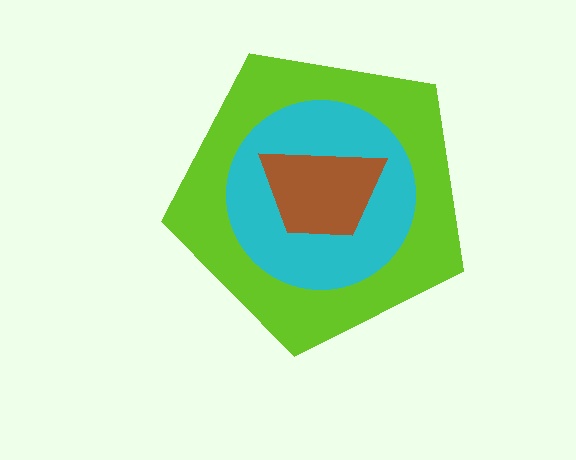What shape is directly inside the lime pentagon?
The cyan circle.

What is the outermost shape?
The lime pentagon.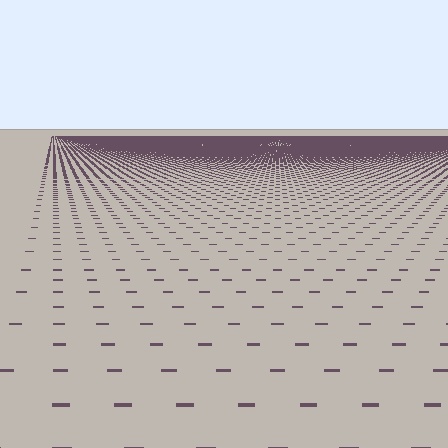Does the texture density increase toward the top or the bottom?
Density increases toward the top.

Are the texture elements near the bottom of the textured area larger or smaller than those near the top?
Larger. Near the bottom, elements are closer to the viewer and appear at a bigger on-screen size.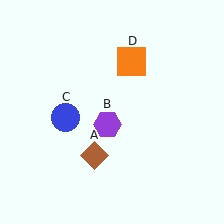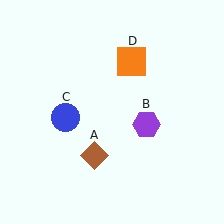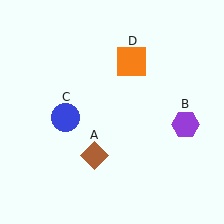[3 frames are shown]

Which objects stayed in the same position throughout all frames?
Brown diamond (object A) and blue circle (object C) and orange square (object D) remained stationary.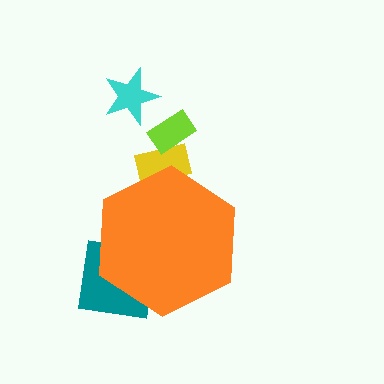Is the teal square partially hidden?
Yes, the teal square is partially hidden behind the orange hexagon.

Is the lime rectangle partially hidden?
No, the lime rectangle is fully visible.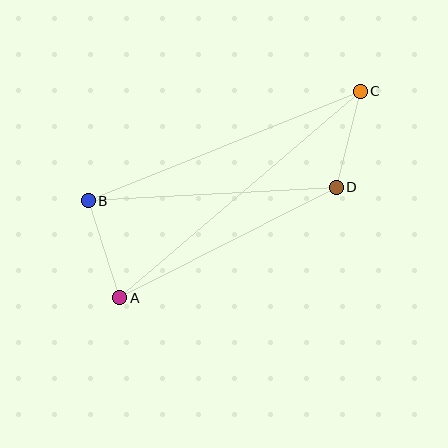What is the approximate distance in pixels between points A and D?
The distance between A and D is approximately 243 pixels.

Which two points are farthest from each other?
Points A and C are farthest from each other.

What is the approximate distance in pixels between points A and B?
The distance between A and B is approximately 102 pixels.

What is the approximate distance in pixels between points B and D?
The distance between B and D is approximately 248 pixels.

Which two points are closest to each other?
Points C and D are closest to each other.